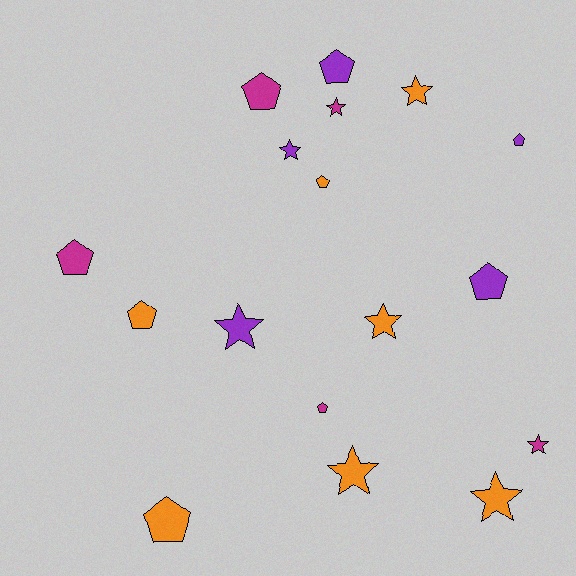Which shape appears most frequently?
Pentagon, with 9 objects.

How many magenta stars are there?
There are 2 magenta stars.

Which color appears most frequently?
Orange, with 7 objects.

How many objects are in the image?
There are 17 objects.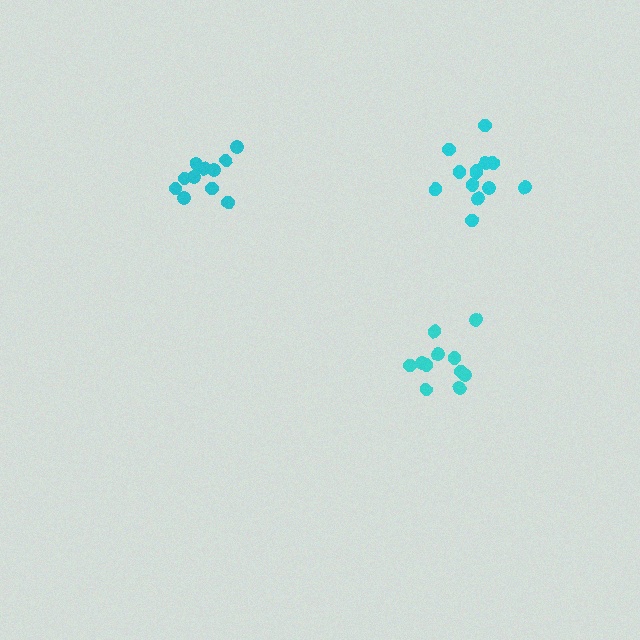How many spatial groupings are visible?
There are 3 spatial groupings.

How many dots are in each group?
Group 1: 11 dots, Group 2: 13 dots, Group 3: 11 dots (35 total).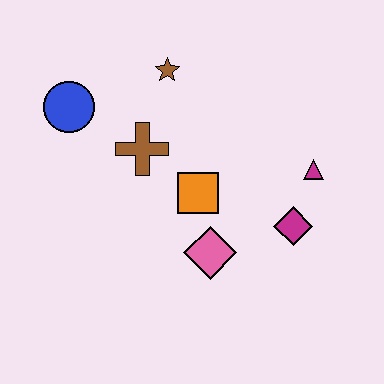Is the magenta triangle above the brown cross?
No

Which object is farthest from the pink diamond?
The blue circle is farthest from the pink diamond.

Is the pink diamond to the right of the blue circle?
Yes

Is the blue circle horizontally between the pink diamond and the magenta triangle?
No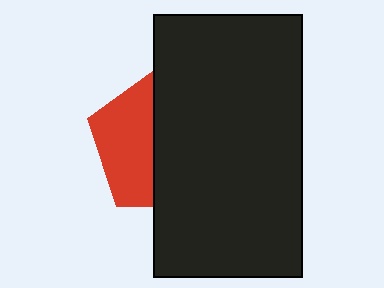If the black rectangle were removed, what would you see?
You would see the complete red pentagon.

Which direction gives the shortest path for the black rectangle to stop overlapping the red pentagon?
Moving right gives the shortest separation.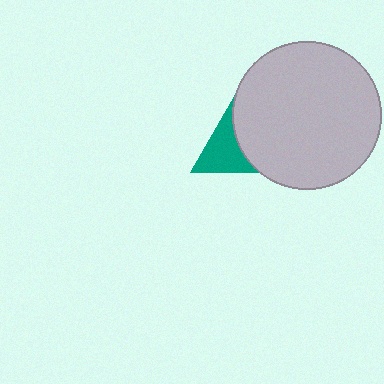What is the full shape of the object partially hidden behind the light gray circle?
The partially hidden object is a teal triangle.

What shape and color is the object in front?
The object in front is a light gray circle.